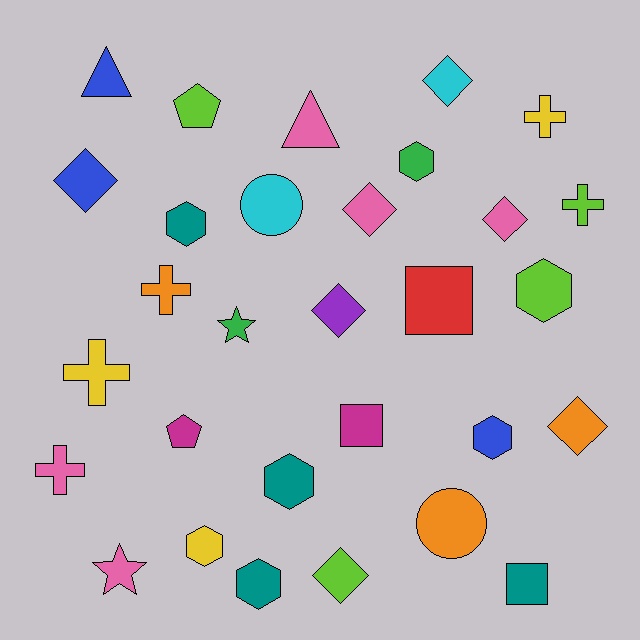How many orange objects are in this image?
There are 3 orange objects.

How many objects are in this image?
There are 30 objects.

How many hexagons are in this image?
There are 7 hexagons.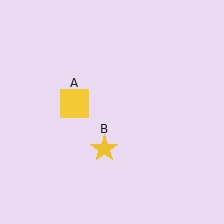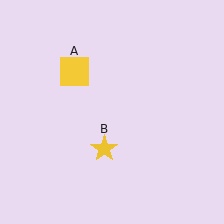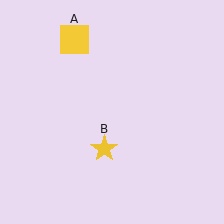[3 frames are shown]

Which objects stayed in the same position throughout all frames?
Yellow star (object B) remained stationary.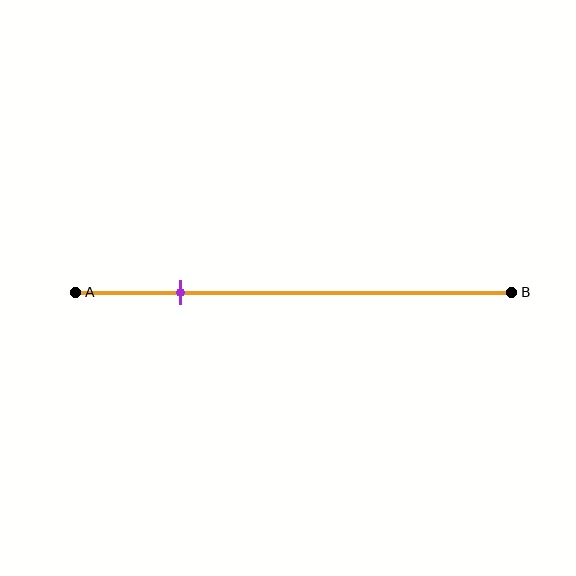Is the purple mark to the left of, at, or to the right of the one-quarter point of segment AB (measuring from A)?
The purple mark is approximately at the one-quarter point of segment AB.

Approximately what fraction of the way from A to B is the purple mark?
The purple mark is approximately 25% of the way from A to B.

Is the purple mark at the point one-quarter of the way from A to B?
Yes, the mark is approximately at the one-quarter point.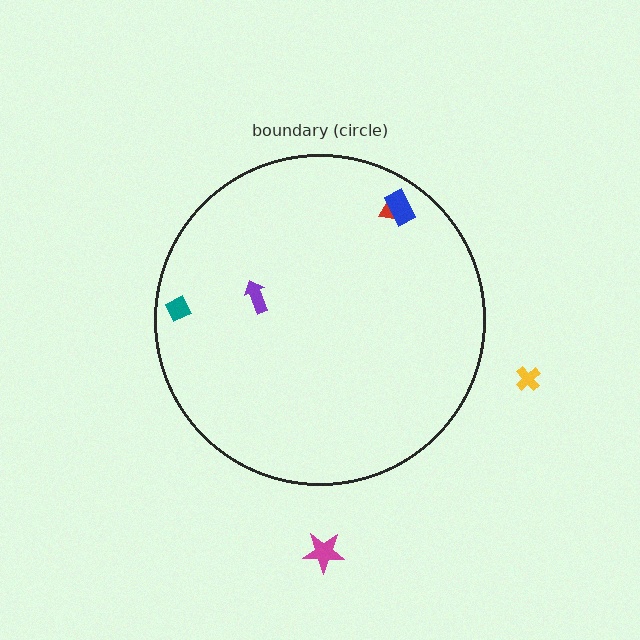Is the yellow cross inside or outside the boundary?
Outside.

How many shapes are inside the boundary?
4 inside, 2 outside.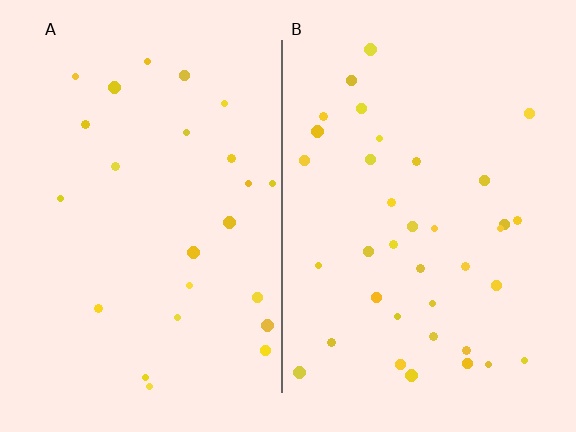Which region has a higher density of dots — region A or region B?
B (the right).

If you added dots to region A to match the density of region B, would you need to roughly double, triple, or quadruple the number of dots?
Approximately double.